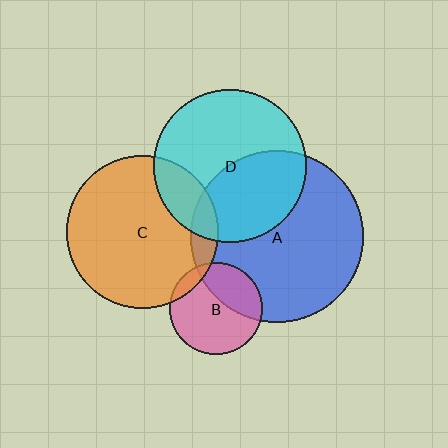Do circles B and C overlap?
Yes.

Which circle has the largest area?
Circle A (blue).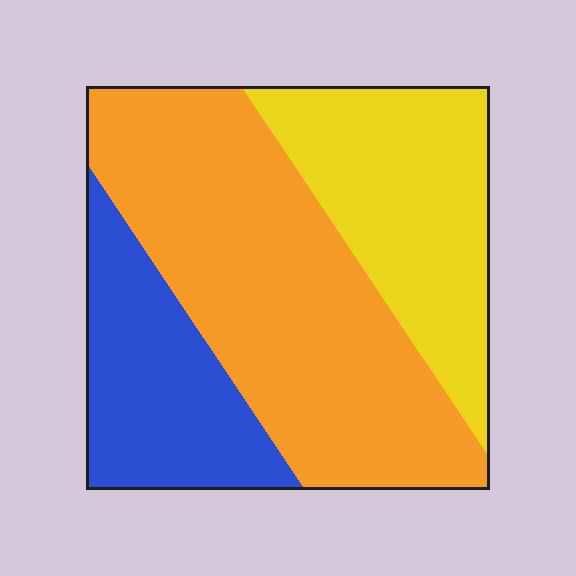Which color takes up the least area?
Blue, at roughly 20%.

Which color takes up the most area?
Orange, at roughly 50%.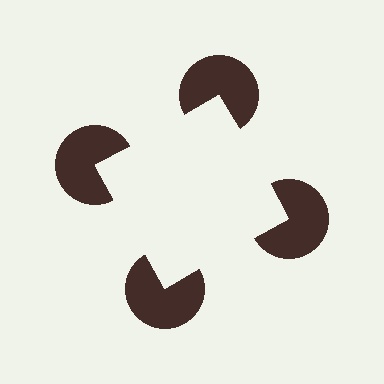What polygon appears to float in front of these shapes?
An illusory square — its edges are inferred from the aligned wedge cuts in the pac-man discs, not physically drawn.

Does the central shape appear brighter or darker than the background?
It typically appears slightly brighter than the background, even though no actual brightness change is drawn.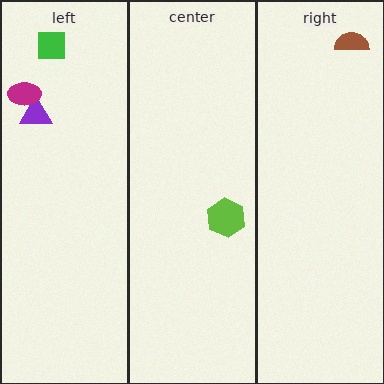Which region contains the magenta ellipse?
The left region.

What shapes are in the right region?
The brown semicircle.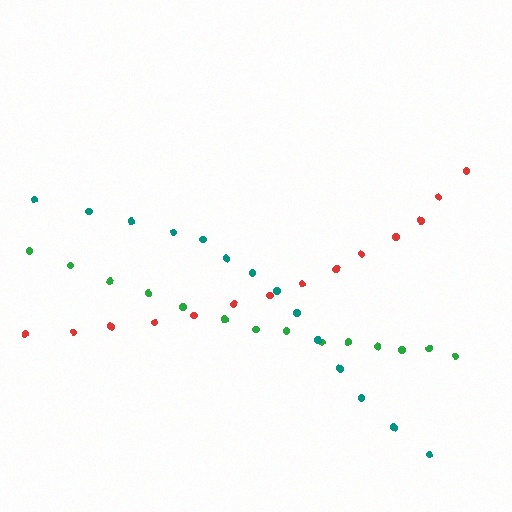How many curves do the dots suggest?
There are 3 distinct paths.